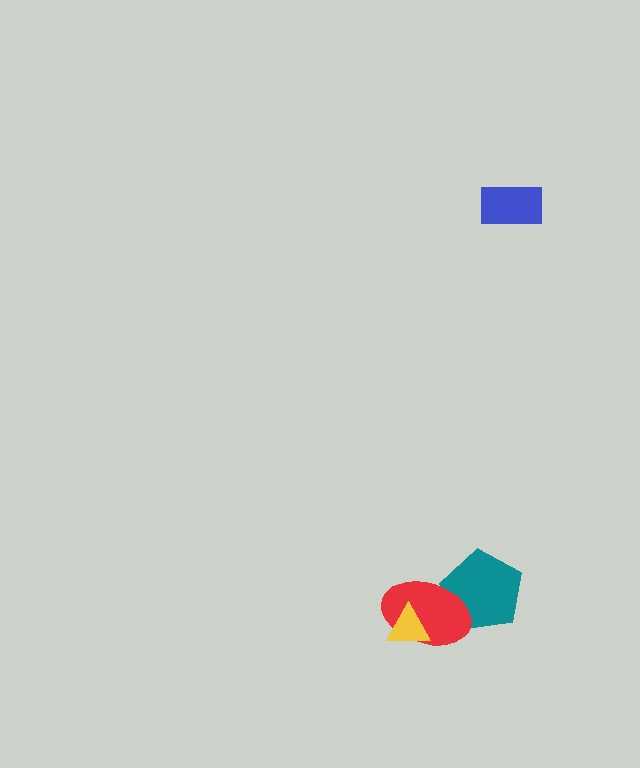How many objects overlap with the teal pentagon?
1 object overlaps with the teal pentagon.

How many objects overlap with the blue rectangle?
0 objects overlap with the blue rectangle.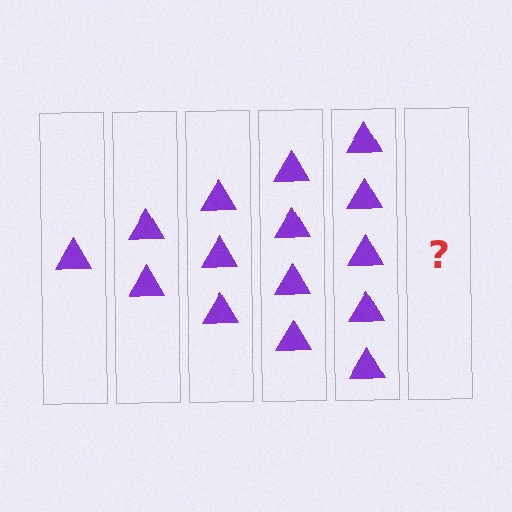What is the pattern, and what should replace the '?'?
The pattern is that each step adds one more triangle. The '?' should be 6 triangles.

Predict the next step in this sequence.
The next step is 6 triangles.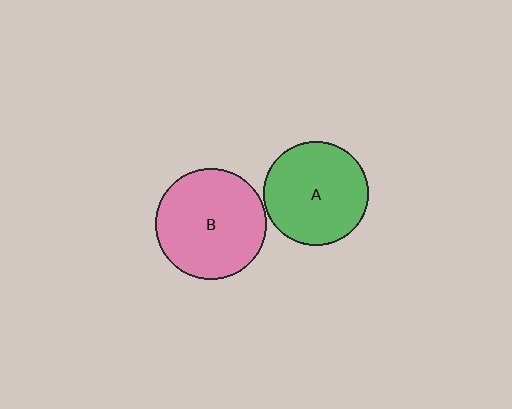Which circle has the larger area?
Circle B (pink).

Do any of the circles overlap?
No, none of the circles overlap.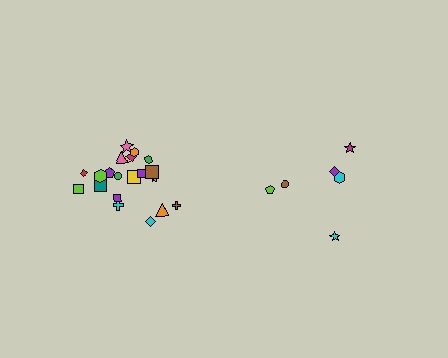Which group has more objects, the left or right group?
The left group.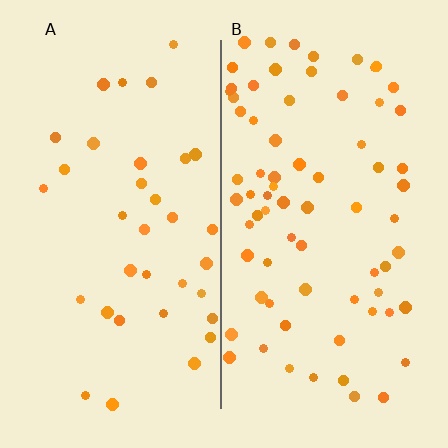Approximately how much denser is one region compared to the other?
Approximately 2.1× — region B over region A.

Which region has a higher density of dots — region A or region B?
B (the right).